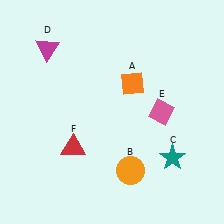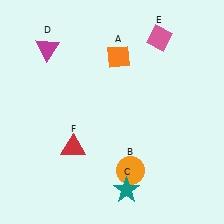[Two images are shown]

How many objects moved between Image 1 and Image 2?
3 objects moved between the two images.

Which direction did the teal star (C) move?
The teal star (C) moved left.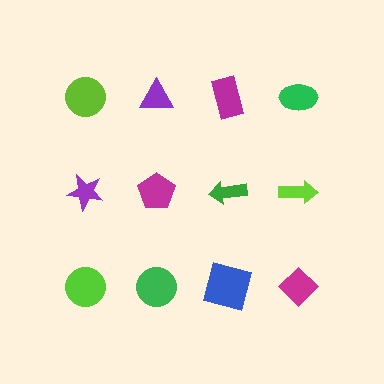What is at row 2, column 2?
A magenta pentagon.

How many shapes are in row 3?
4 shapes.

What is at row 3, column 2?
A green circle.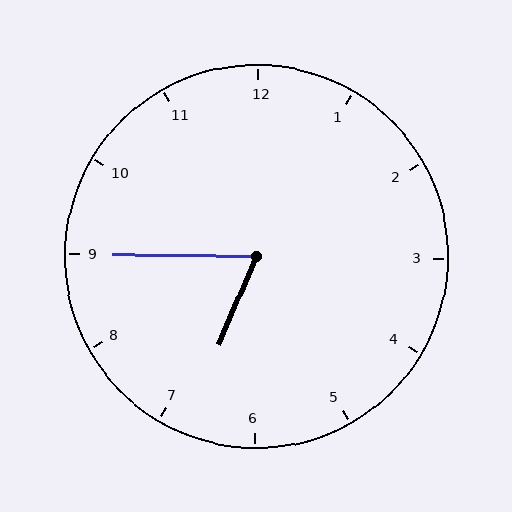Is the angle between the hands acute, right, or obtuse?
It is acute.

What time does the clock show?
6:45.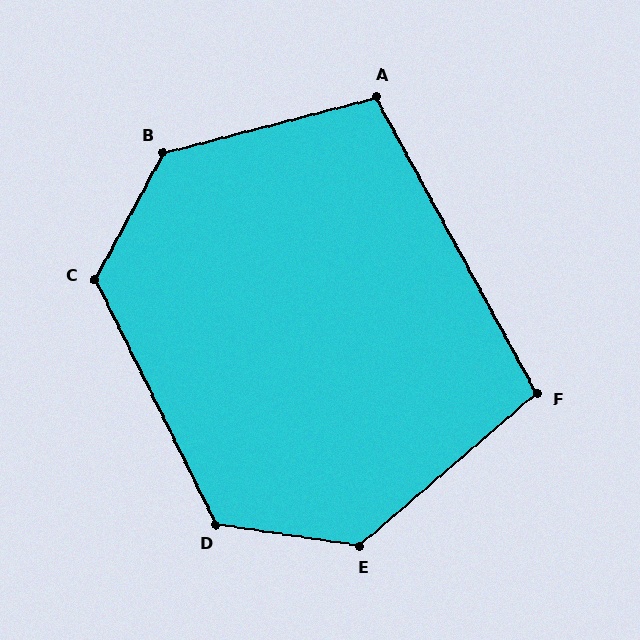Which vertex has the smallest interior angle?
F, at approximately 102 degrees.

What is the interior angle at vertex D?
Approximately 125 degrees (obtuse).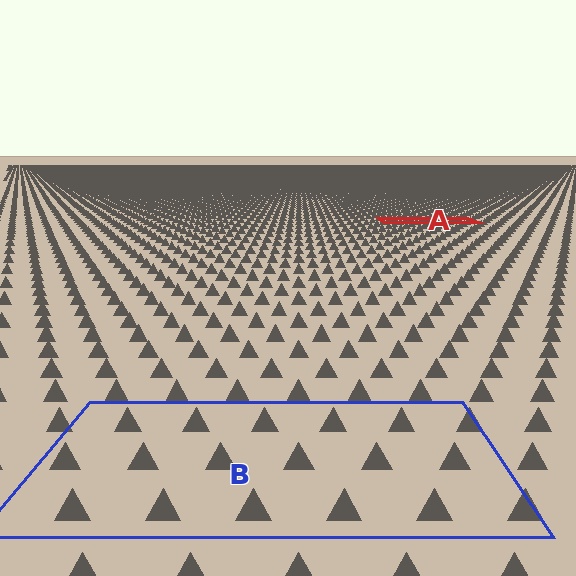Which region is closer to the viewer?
Region B is closer. The texture elements there are larger and more spread out.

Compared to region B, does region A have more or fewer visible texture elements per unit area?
Region A has more texture elements per unit area — they are packed more densely because it is farther away.